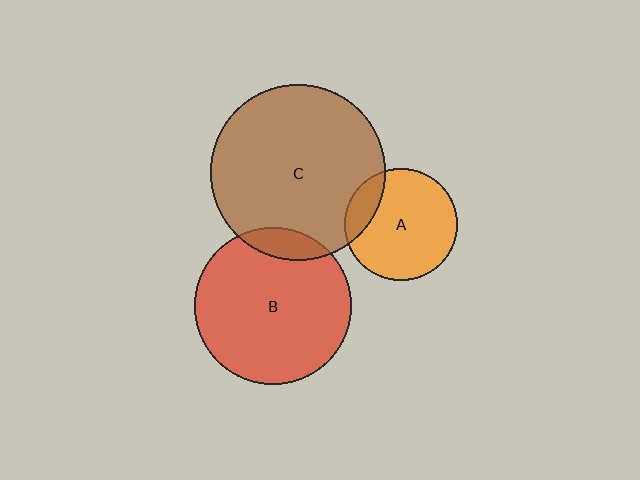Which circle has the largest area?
Circle C (brown).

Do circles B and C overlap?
Yes.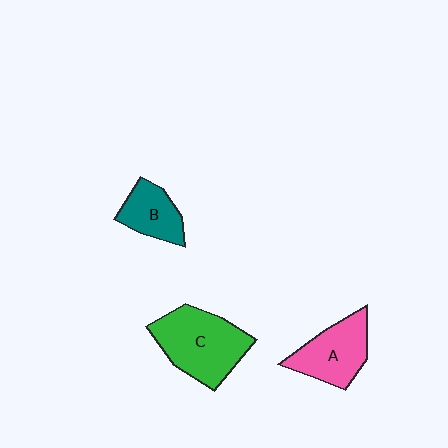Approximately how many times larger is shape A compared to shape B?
Approximately 1.4 times.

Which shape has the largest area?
Shape C (green).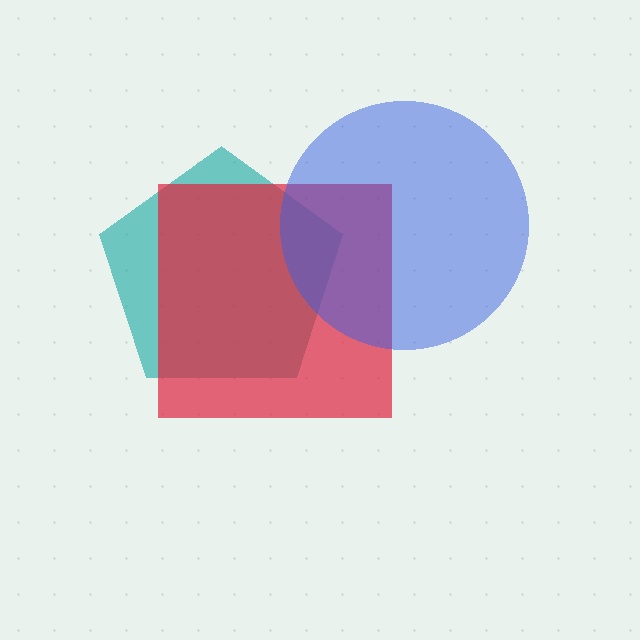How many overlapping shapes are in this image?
There are 3 overlapping shapes in the image.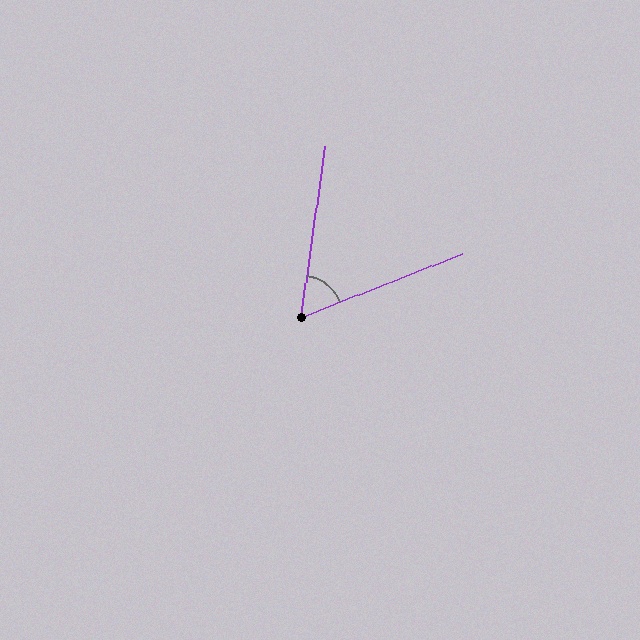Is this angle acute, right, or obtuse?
It is acute.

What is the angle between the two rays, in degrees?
Approximately 60 degrees.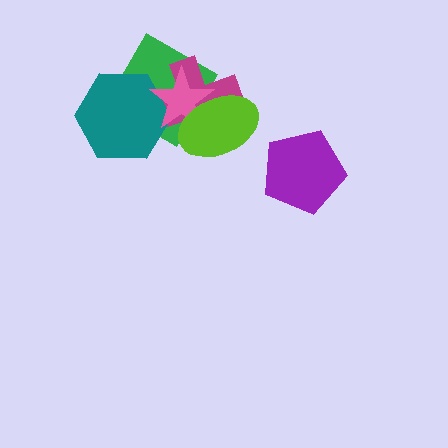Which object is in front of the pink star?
The lime ellipse is in front of the pink star.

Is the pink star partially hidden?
Yes, it is partially covered by another shape.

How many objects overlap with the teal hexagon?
3 objects overlap with the teal hexagon.